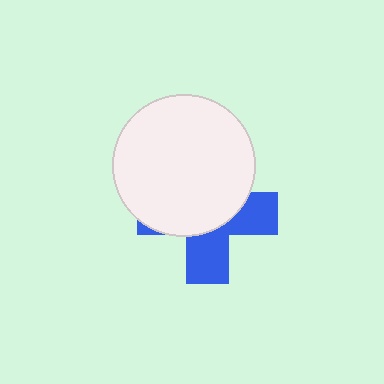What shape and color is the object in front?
The object in front is a white circle.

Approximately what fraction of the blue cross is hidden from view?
Roughly 60% of the blue cross is hidden behind the white circle.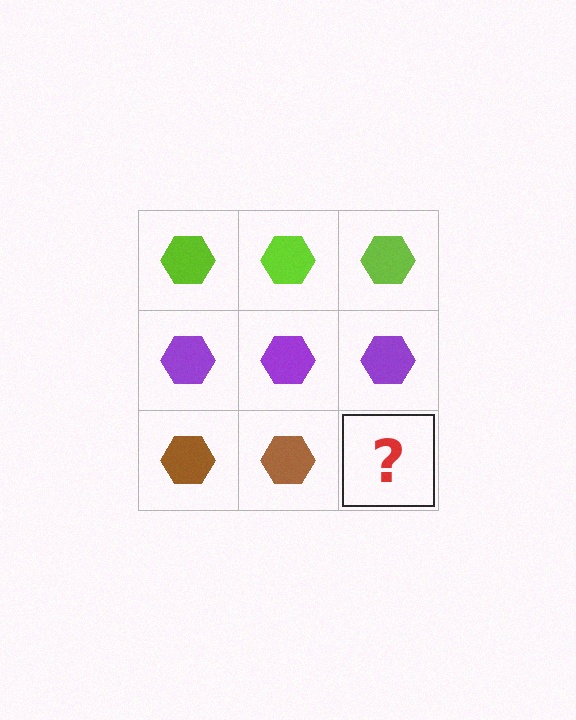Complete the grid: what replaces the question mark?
The question mark should be replaced with a brown hexagon.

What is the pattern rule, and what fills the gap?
The rule is that each row has a consistent color. The gap should be filled with a brown hexagon.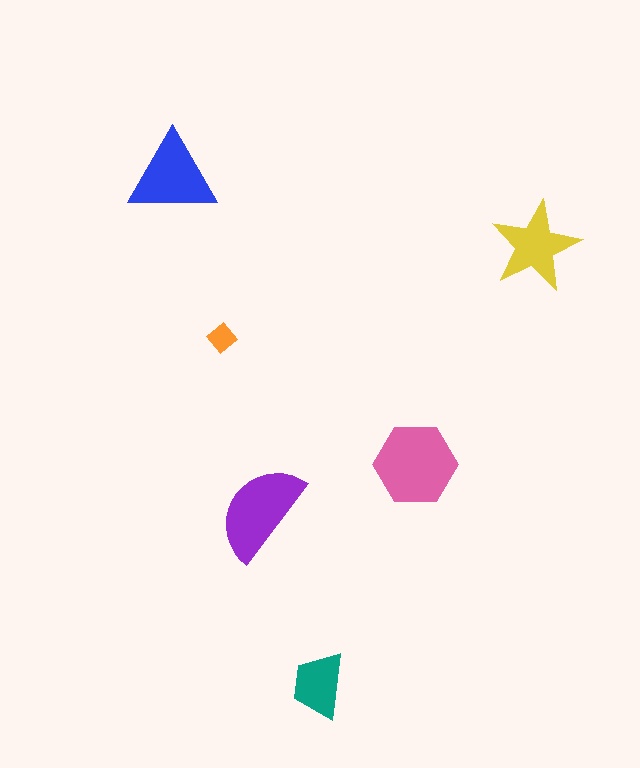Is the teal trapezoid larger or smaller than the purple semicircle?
Smaller.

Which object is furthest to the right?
The yellow star is rightmost.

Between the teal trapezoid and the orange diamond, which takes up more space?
The teal trapezoid.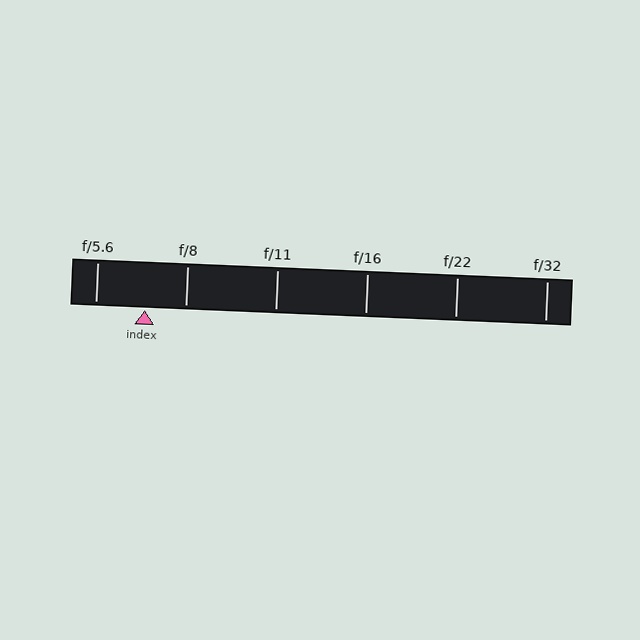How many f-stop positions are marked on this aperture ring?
There are 6 f-stop positions marked.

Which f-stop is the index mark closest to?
The index mark is closest to f/8.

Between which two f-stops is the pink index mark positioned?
The index mark is between f/5.6 and f/8.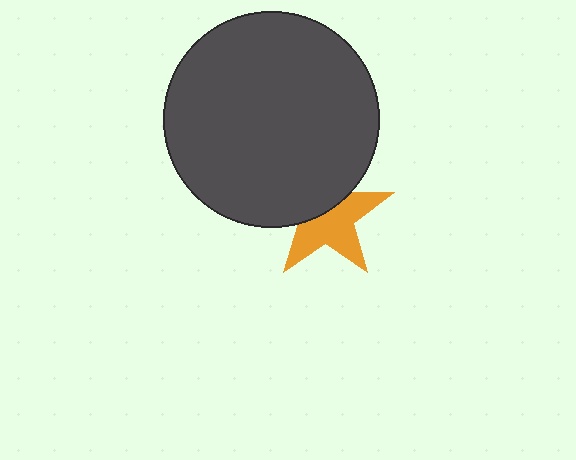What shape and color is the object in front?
The object in front is a dark gray circle.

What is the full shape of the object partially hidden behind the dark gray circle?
The partially hidden object is an orange star.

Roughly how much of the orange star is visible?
About half of it is visible (roughly 58%).